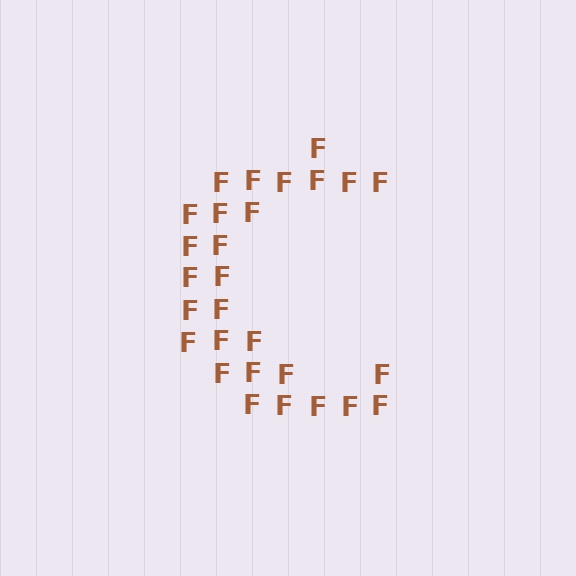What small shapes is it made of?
It is made of small letter F's.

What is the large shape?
The large shape is the letter C.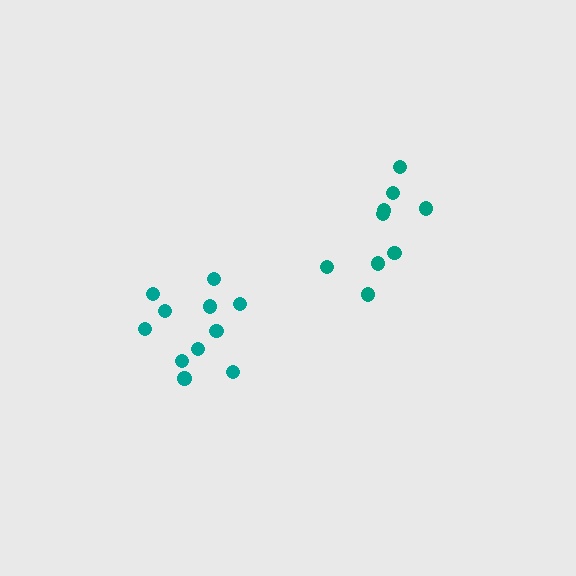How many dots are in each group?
Group 1: 11 dots, Group 2: 9 dots (20 total).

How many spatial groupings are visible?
There are 2 spatial groupings.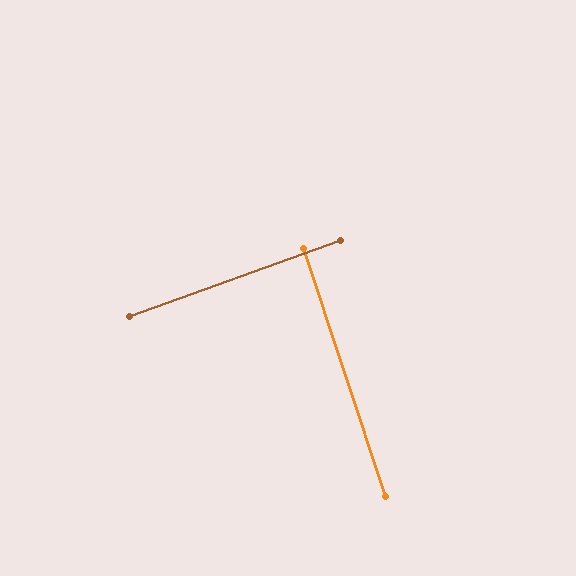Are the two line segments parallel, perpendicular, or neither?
Perpendicular — they meet at approximately 88°.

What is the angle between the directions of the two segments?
Approximately 88 degrees.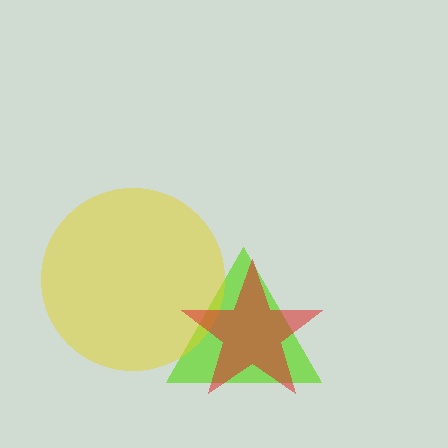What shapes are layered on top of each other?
The layered shapes are: a lime triangle, a yellow circle, a red star.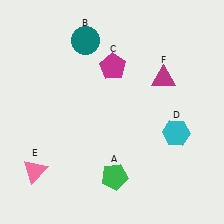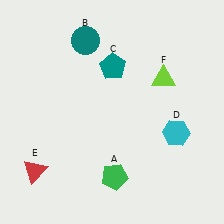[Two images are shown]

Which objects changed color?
C changed from magenta to teal. E changed from pink to red. F changed from magenta to lime.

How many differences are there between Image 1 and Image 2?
There are 3 differences between the two images.